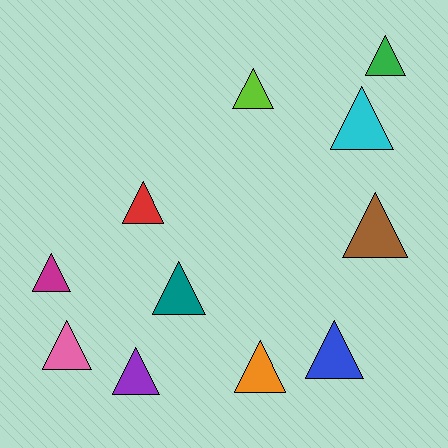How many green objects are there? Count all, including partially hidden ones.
There is 1 green object.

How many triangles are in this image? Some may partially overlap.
There are 11 triangles.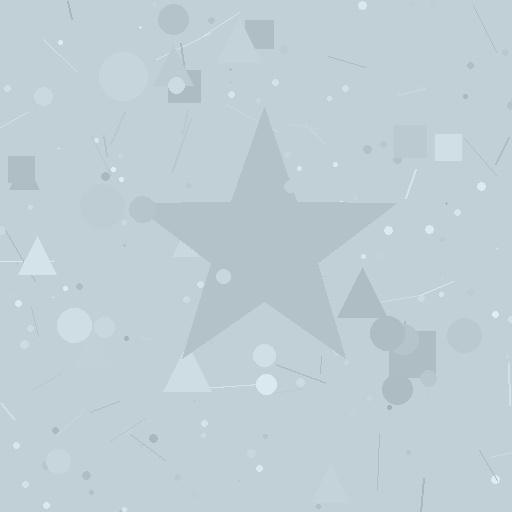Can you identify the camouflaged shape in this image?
The camouflaged shape is a star.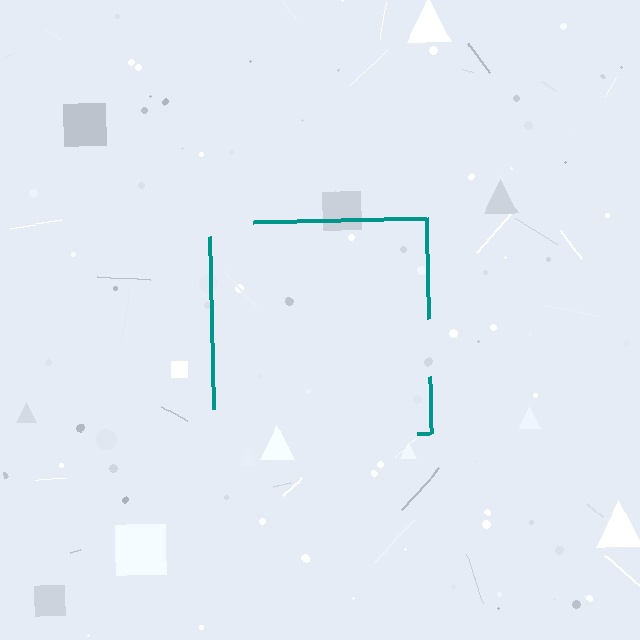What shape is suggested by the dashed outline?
The dashed outline suggests a square.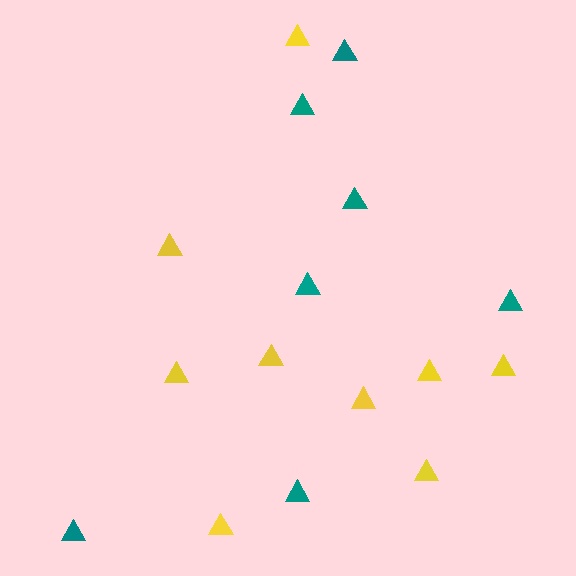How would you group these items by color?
There are 2 groups: one group of yellow triangles (9) and one group of teal triangles (7).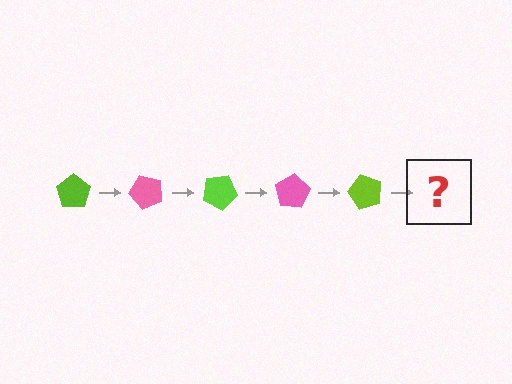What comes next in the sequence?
The next element should be a pink pentagon, rotated 250 degrees from the start.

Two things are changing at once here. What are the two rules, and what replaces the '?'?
The two rules are that it rotates 50 degrees each step and the color cycles through lime and pink. The '?' should be a pink pentagon, rotated 250 degrees from the start.